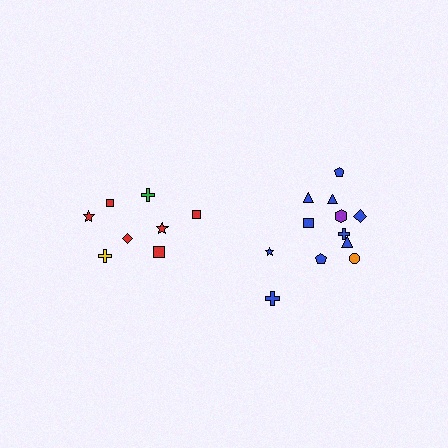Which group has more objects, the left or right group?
The right group.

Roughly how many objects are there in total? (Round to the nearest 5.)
Roughly 20 objects in total.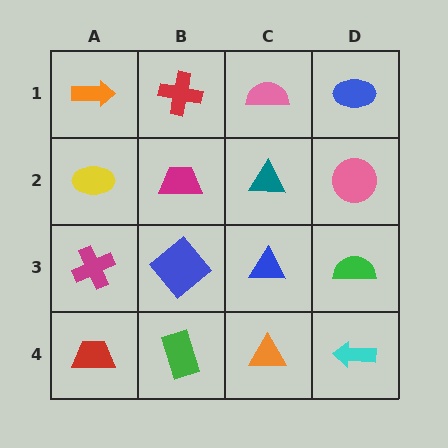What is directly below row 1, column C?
A teal triangle.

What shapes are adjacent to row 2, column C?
A pink semicircle (row 1, column C), a blue triangle (row 3, column C), a magenta trapezoid (row 2, column B), a pink circle (row 2, column D).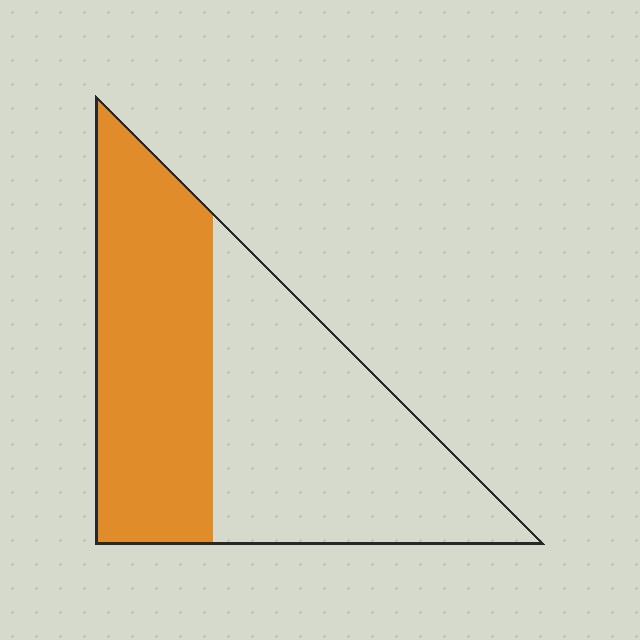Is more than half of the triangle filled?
No.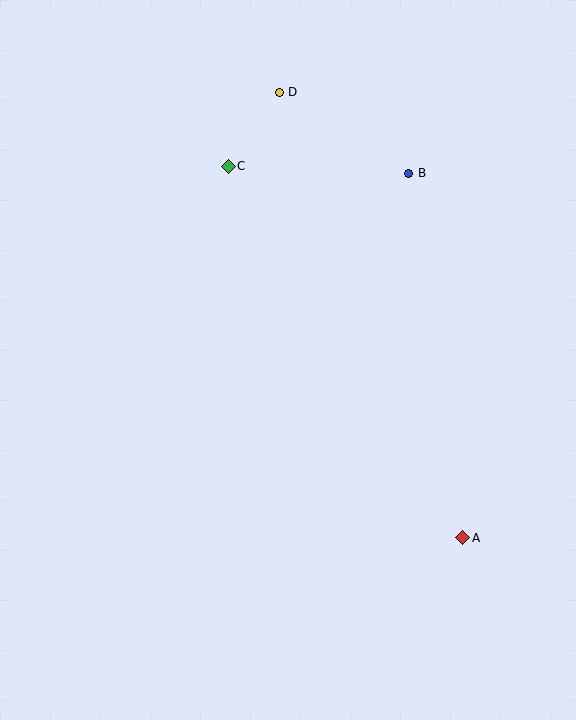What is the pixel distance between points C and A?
The distance between C and A is 439 pixels.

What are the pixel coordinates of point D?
Point D is at (279, 92).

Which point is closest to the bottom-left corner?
Point A is closest to the bottom-left corner.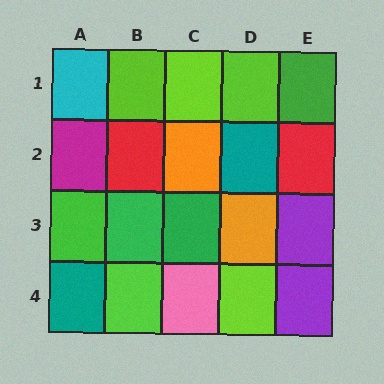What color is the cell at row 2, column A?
Magenta.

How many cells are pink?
1 cell is pink.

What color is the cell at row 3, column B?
Green.